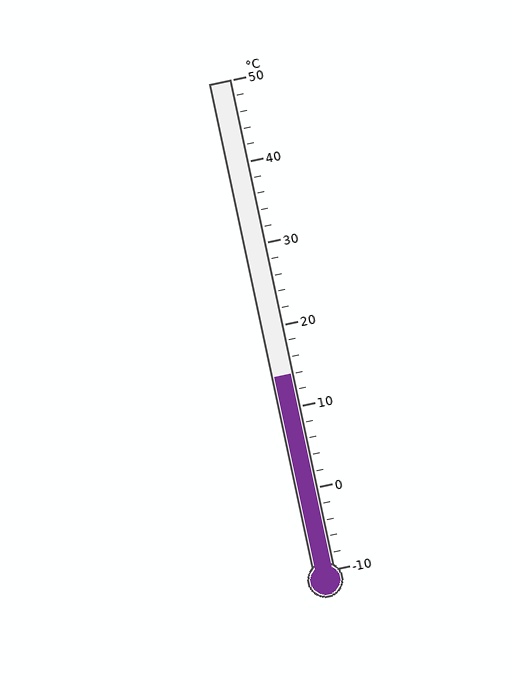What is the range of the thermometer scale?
The thermometer scale ranges from -10°C to 50°C.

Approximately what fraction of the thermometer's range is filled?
The thermometer is filled to approximately 40% of its range.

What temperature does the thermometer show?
The thermometer shows approximately 14°C.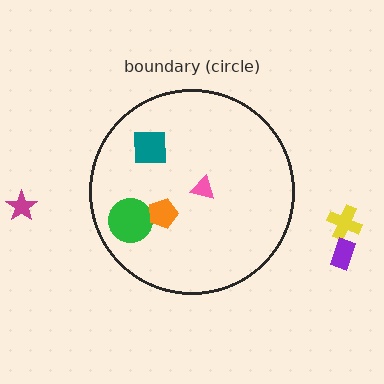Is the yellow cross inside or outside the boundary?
Outside.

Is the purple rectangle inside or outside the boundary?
Outside.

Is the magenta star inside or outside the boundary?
Outside.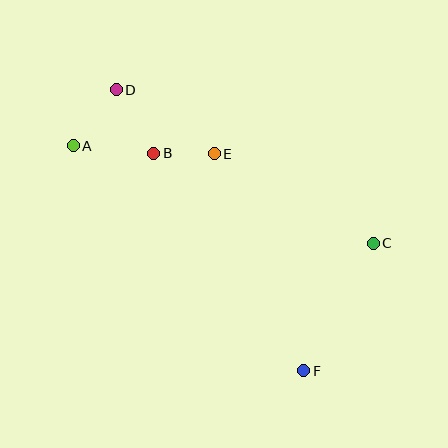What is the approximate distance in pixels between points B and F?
The distance between B and F is approximately 264 pixels.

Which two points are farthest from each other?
Points D and F are farthest from each other.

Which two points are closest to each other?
Points B and E are closest to each other.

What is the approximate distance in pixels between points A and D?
The distance between A and D is approximately 71 pixels.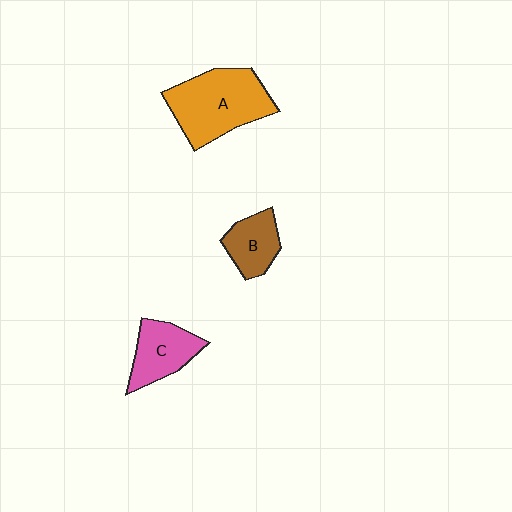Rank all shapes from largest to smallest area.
From largest to smallest: A (orange), C (pink), B (brown).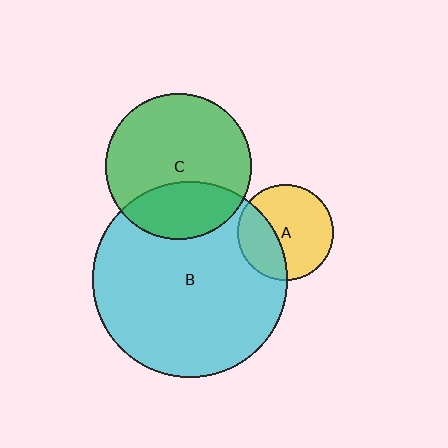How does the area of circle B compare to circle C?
Approximately 1.8 times.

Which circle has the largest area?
Circle B (cyan).